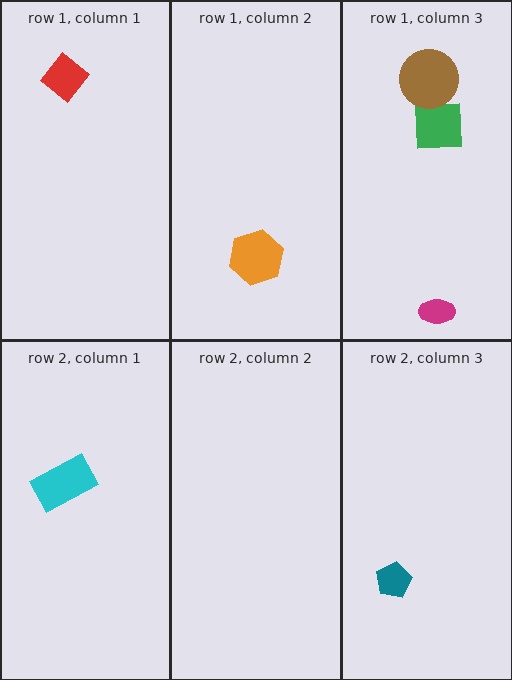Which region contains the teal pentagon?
The row 2, column 3 region.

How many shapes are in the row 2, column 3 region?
1.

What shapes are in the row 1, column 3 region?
The green square, the brown circle, the magenta ellipse.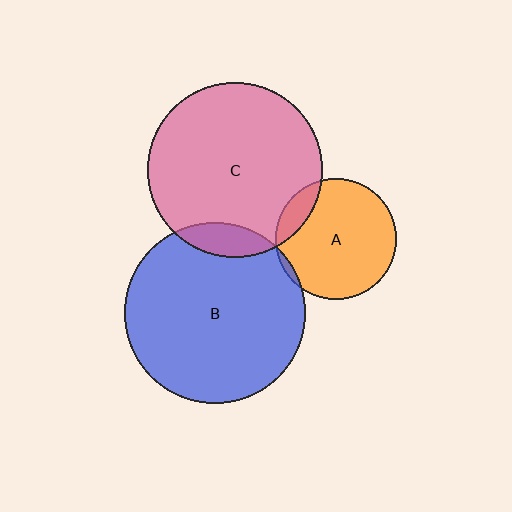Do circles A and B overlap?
Yes.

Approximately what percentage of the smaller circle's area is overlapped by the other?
Approximately 5%.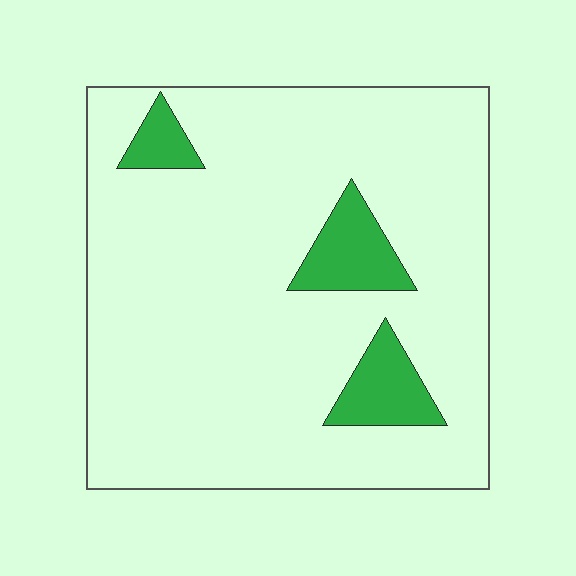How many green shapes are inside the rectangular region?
3.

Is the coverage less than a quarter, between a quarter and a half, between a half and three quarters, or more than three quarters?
Less than a quarter.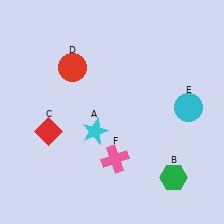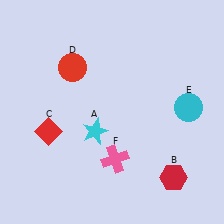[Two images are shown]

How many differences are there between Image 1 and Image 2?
There is 1 difference between the two images.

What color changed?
The hexagon (B) changed from green in Image 1 to red in Image 2.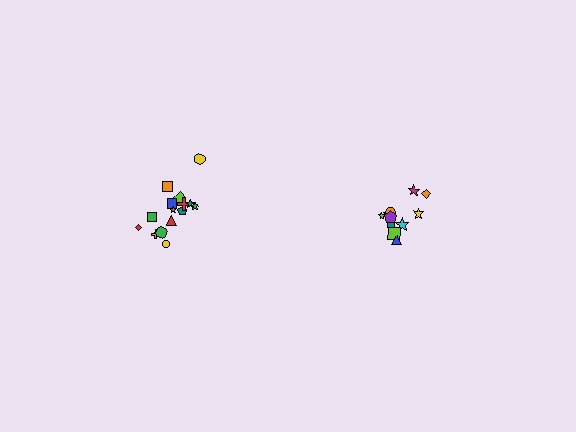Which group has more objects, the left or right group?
The left group.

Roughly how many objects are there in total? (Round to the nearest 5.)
Roughly 25 objects in total.